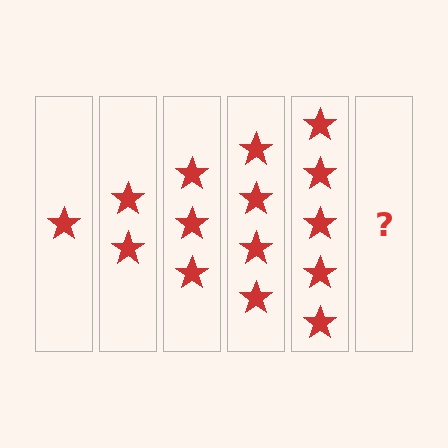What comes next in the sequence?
The next element should be 6 stars.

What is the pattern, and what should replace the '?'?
The pattern is that each step adds one more star. The '?' should be 6 stars.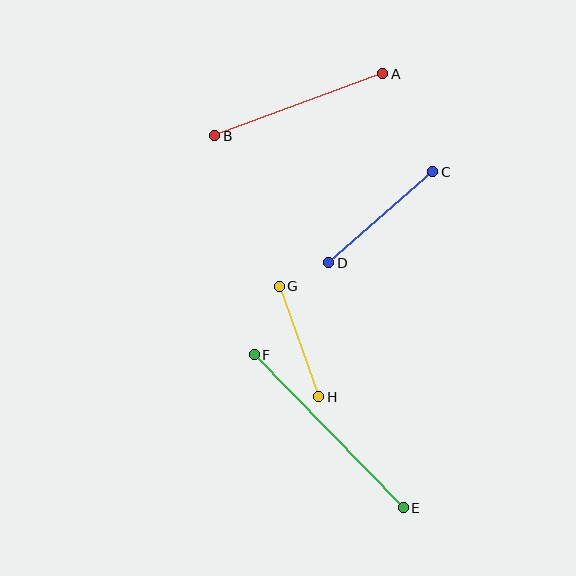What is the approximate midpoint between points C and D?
The midpoint is at approximately (381, 217) pixels.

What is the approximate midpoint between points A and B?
The midpoint is at approximately (299, 105) pixels.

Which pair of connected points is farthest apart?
Points E and F are farthest apart.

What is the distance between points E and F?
The distance is approximately 214 pixels.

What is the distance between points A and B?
The distance is approximately 179 pixels.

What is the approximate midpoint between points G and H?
The midpoint is at approximately (299, 342) pixels.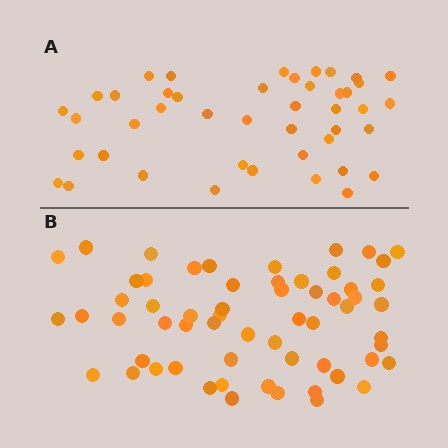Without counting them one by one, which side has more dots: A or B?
Region B (the bottom region) has more dots.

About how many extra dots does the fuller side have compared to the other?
Region B has approximately 15 more dots than region A.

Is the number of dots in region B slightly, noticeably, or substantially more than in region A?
Region B has noticeably more, but not dramatically so. The ratio is roughly 1.4 to 1.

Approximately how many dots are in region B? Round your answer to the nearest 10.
About 60 dots.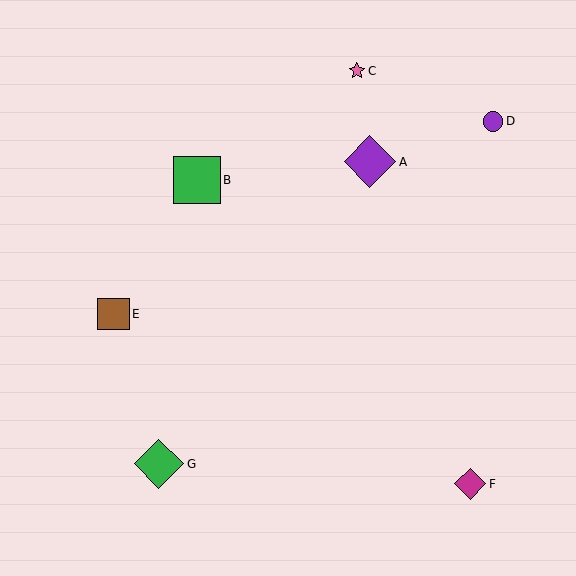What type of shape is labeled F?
Shape F is a magenta diamond.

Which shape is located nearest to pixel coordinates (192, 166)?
The green square (labeled B) at (197, 180) is nearest to that location.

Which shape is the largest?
The purple diamond (labeled A) is the largest.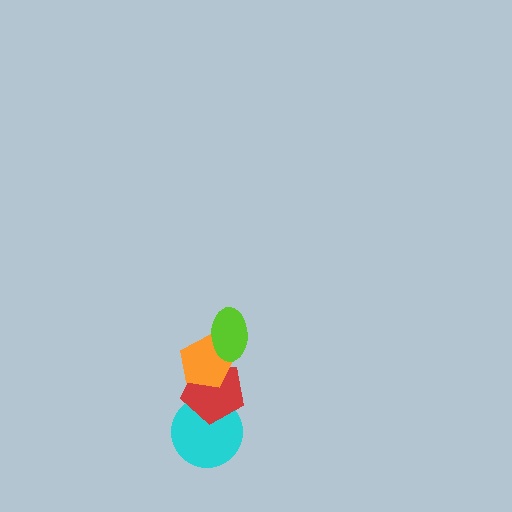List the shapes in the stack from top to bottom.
From top to bottom: the lime ellipse, the orange pentagon, the red pentagon, the cyan circle.